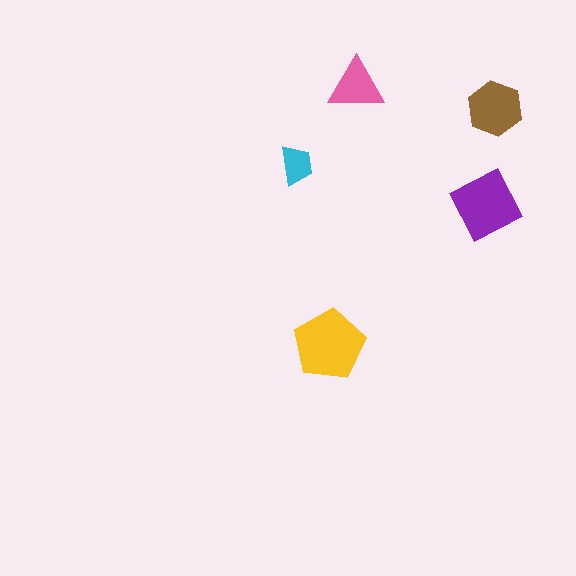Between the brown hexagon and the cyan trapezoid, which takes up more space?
The brown hexagon.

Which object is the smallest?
The cyan trapezoid.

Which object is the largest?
The yellow pentagon.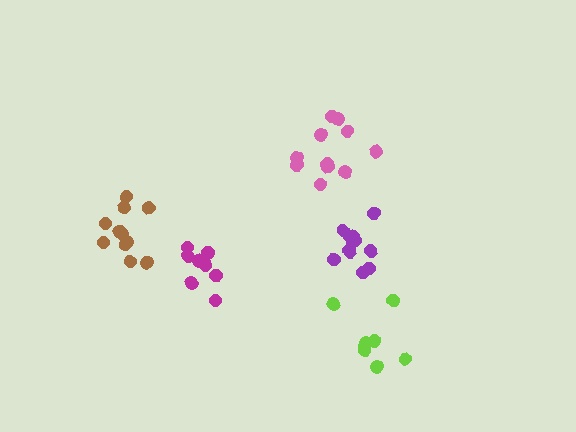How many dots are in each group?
Group 1: 9 dots, Group 2: 8 dots, Group 3: 12 dots, Group 4: 11 dots, Group 5: 11 dots (51 total).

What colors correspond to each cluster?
The clusters are colored: magenta, lime, purple, brown, pink.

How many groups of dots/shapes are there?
There are 5 groups.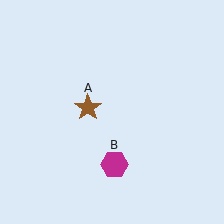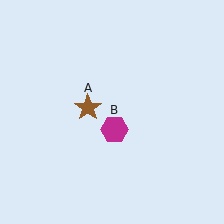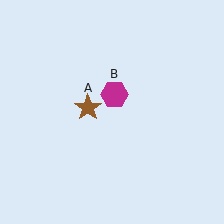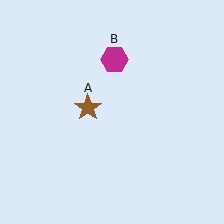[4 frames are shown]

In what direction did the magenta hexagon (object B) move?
The magenta hexagon (object B) moved up.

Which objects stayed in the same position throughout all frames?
Brown star (object A) remained stationary.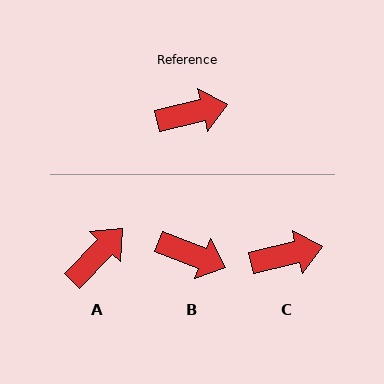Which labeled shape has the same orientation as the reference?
C.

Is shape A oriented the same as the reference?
No, it is off by about 33 degrees.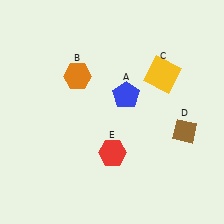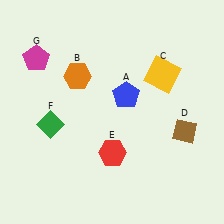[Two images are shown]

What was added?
A green diamond (F), a magenta pentagon (G) were added in Image 2.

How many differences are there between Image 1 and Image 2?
There are 2 differences between the two images.